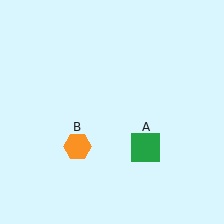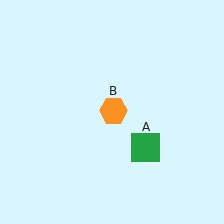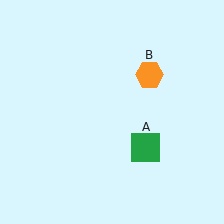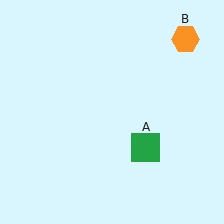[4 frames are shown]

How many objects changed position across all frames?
1 object changed position: orange hexagon (object B).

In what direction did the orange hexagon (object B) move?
The orange hexagon (object B) moved up and to the right.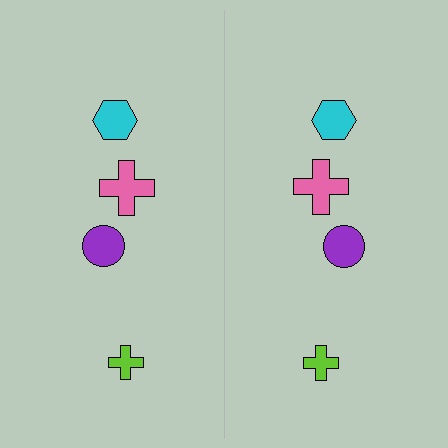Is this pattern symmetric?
Yes, this pattern has bilateral (reflection) symmetry.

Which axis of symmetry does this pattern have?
The pattern has a vertical axis of symmetry running through the center of the image.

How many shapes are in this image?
There are 8 shapes in this image.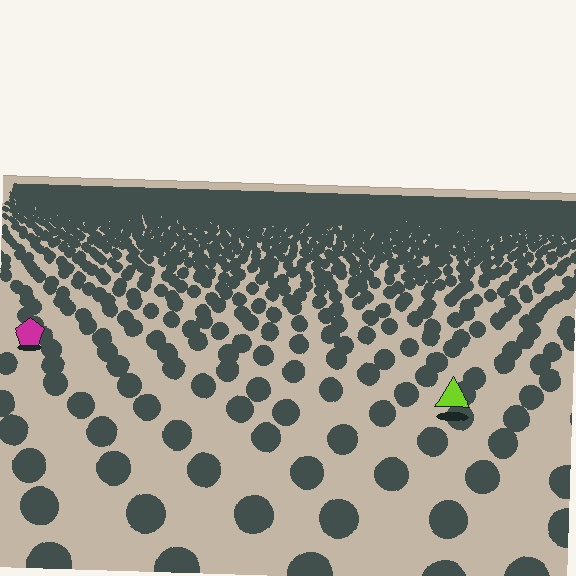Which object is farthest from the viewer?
The magenta pentagon is farthest from the viewer. It appears smaller and the ground texture around it is denser.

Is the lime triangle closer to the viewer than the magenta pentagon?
Yes. The lime triangle is closer — you can tell from the texture gradient: the ground texture is coarser near it.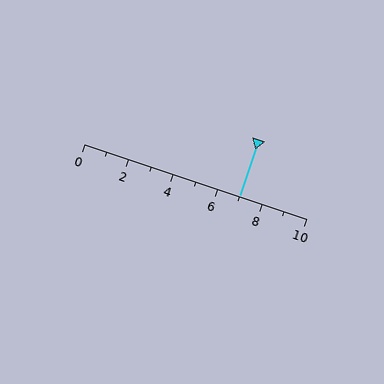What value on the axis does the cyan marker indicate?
The marker indicates approximately 7.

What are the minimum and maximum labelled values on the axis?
The axis runs from 0 to 10.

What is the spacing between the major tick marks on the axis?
The major ticks are spaced 2 apart.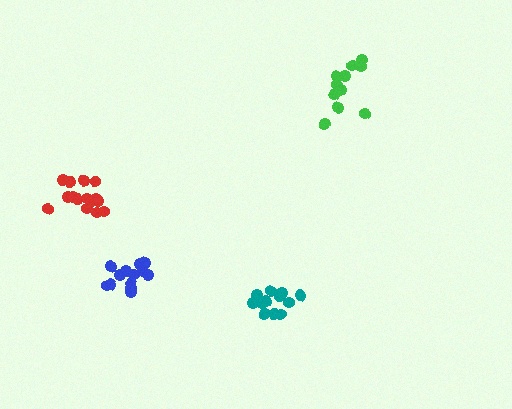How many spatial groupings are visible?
There are 4 spatial groupings.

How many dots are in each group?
Group 1: 13 dots, Group 2: 12 dots, Group 3: 15 dots, Group 4: 11 dots (51 total).